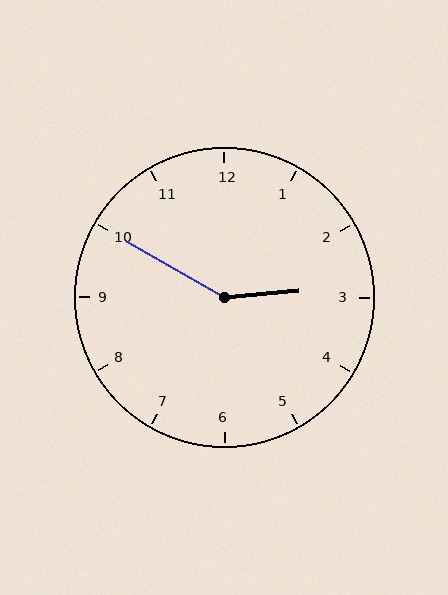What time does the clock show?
2:50.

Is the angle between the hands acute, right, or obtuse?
It is obtuse.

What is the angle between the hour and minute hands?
Approximately 145 degrees.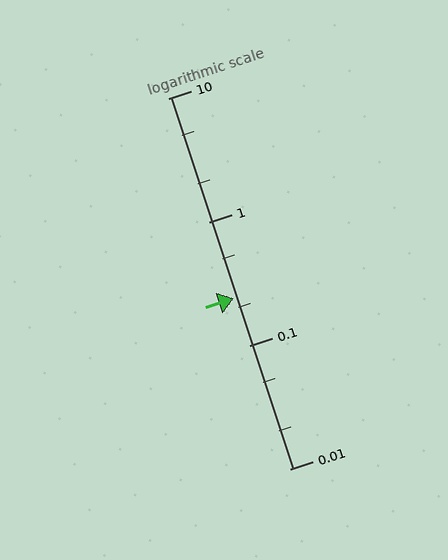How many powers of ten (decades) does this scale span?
The scale spans 3 decades, from 0.01 to 10.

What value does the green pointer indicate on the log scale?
The pointer indicates approximately 0.24.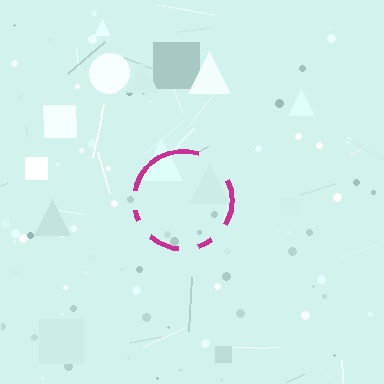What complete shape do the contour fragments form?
The contour fragments form a circle.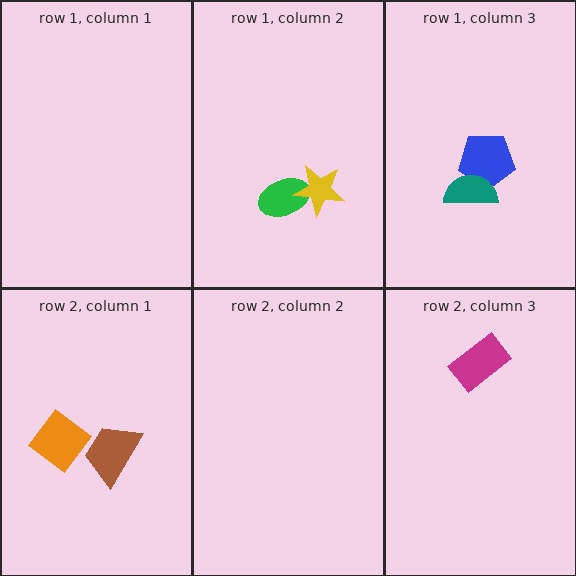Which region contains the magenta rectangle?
The row 2, column 3 region.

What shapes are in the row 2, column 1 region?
The brown trapezoid, the orange diamond.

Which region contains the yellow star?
The row 1, column 2 region.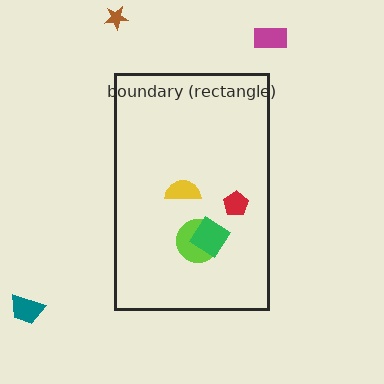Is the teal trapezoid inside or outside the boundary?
Outside.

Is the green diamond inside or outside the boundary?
Inside.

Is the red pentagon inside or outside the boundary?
Inside.